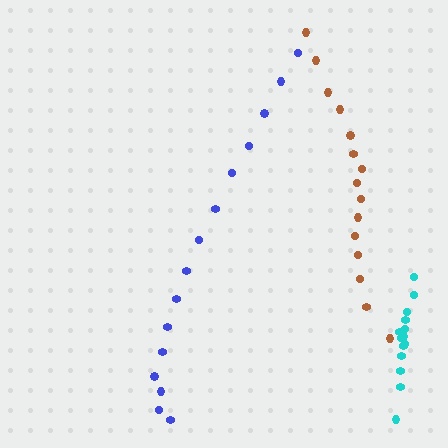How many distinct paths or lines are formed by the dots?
There are 3 distinct paths.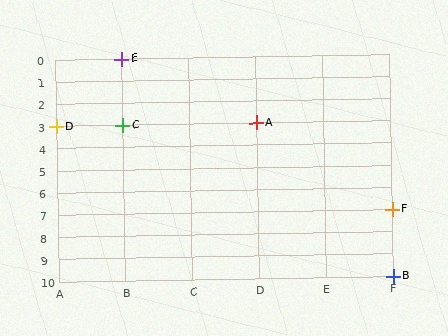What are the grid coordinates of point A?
Point A is at grid coordinates (D, 3).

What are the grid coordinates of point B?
Point B is at grid coordinates (F, 10).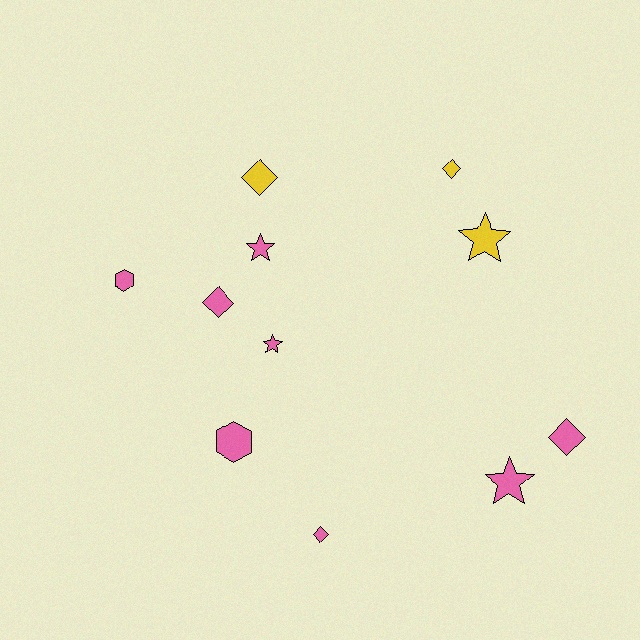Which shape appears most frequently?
Diamond, with 5 objects.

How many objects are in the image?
There are 11 objects.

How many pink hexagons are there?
There are 2 pink hexagons.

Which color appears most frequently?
Pink, with 8 objects.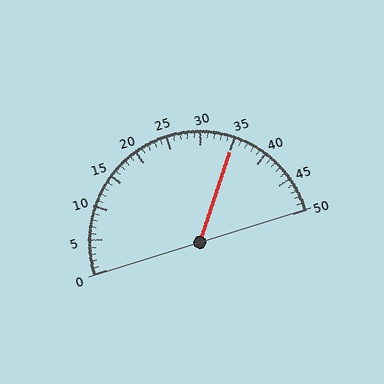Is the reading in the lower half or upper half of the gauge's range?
The reading is in the upper half of the range (0 to 50).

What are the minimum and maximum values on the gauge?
The gauge ranges from 0 to 50.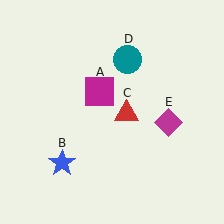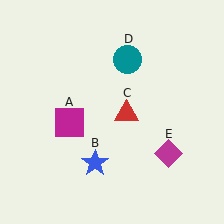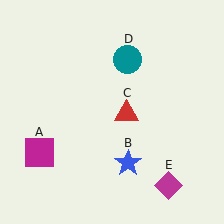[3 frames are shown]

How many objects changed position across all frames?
3 objects changed position: magenta square (object A), blue star (object B), magenta diamond (object E).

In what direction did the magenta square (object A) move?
The magenta square (object A) moved down and to the left.